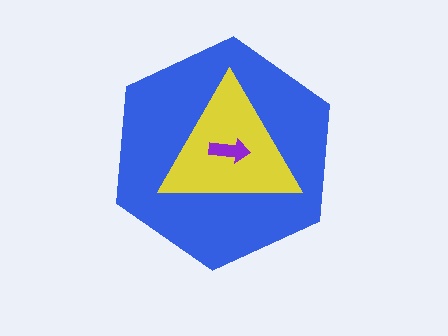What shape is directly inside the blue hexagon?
The yellow triangle.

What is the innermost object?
The purple arrow.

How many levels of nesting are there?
3.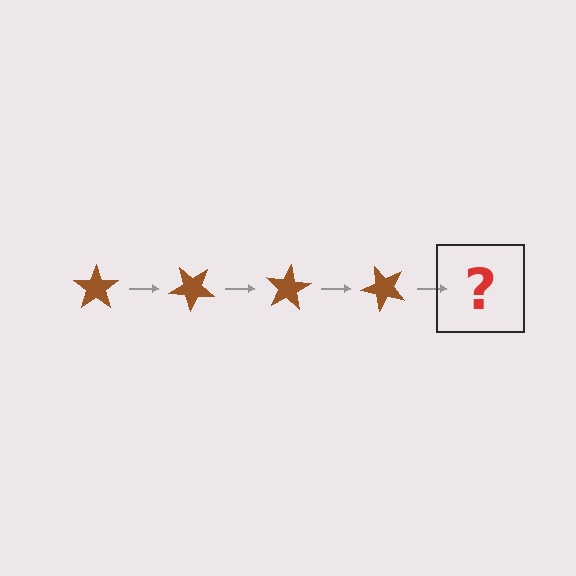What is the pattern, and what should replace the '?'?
The pattern is that the star rotates 40 degrees each step. The '?' should be a brown star rotated 160 degrees.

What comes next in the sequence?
The next element should be a brown star rotated 160 degrees.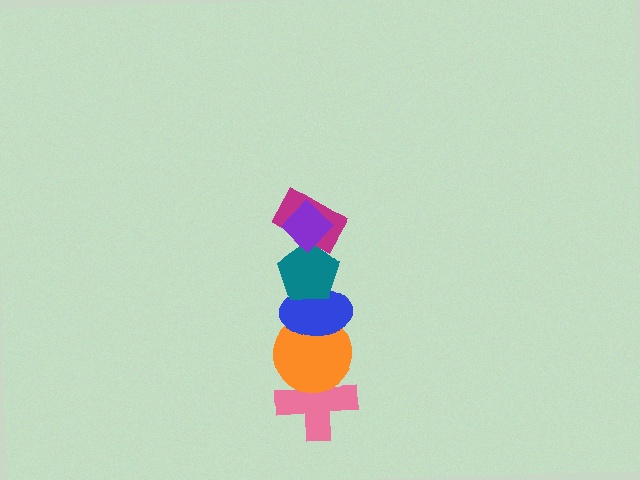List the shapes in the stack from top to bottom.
From top to bottom: the purple diamond, the magenta rectangle, the teal pentagon, the blue ellipse, the orange circle, the pink cross.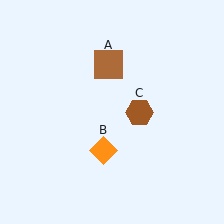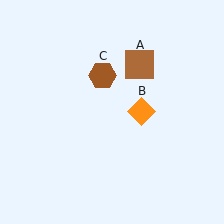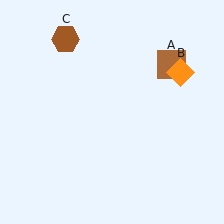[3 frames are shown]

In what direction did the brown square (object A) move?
The brown square (object A) moved right.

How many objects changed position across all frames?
3 objects changed position: brown square (object A), orange diamond (object B), brown hexagon (object C).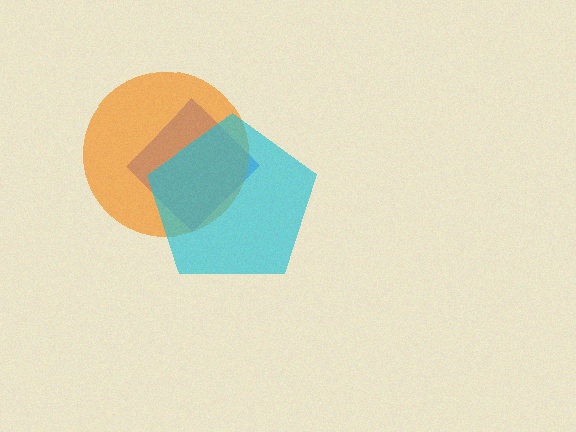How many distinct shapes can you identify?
There are 3 distinct shapes: a blue diamond, an orange circle, a cyan pentagon.